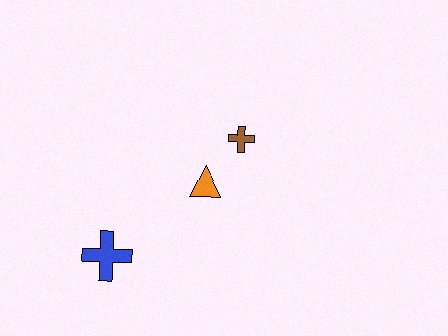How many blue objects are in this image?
There is 1 blue object.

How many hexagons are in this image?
There are no hexagons.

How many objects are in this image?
There are 3 objects.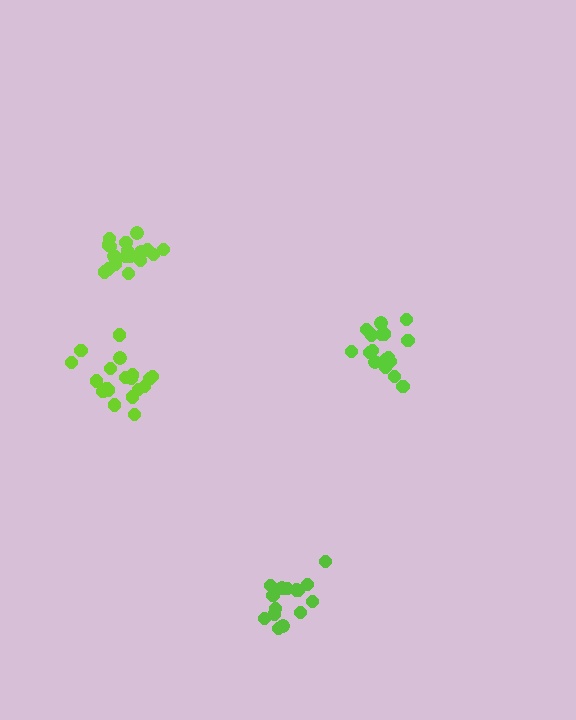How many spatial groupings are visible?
There are 4 spatial groupings.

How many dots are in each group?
Group 1: 17 dots, Group 2: 15 dots, Group 3: 18 dots, Group 4: 19 dots (69 total).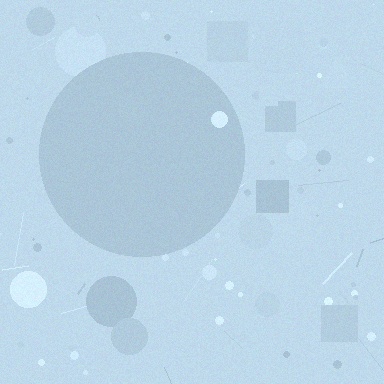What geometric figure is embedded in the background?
A circle is embedded in the background.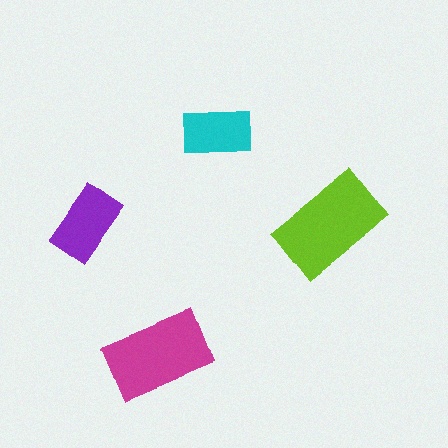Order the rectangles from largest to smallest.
the lime one, the magenta one, the purple one, the cyan one.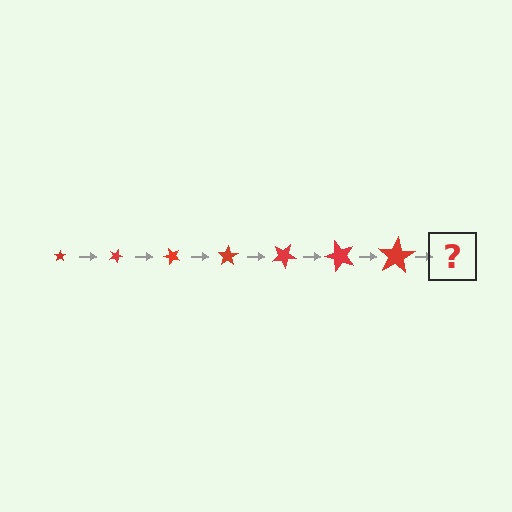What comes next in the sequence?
The next element should be a star, larger than the previous one and rotated 175 degrees from the start.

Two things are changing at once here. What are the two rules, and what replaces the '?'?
The two rules are that the star grows larger each step and it rotates 25 degrees each step. The '?' should be a star, larger than the previous one and rotated 175 degrees from the start.